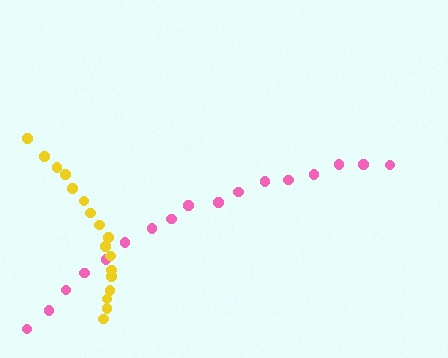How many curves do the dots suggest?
There are 2 distinct paths.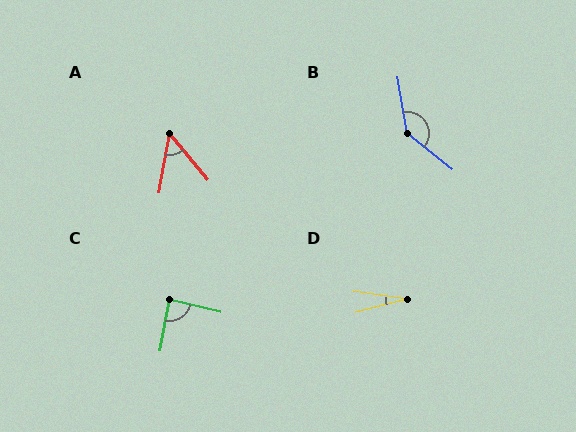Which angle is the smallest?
D, at approximately 22 degrees.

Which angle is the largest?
B, at approximately 137 degrees.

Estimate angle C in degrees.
Approximately 87 degrees.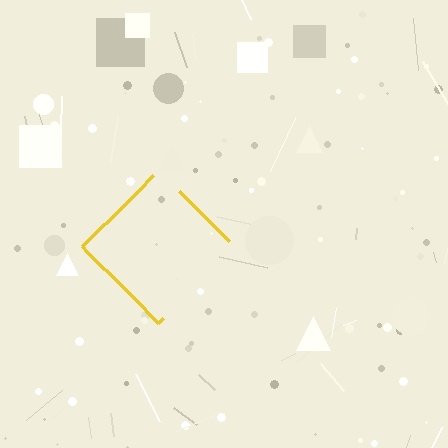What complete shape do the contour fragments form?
The contour fragments form a diamond.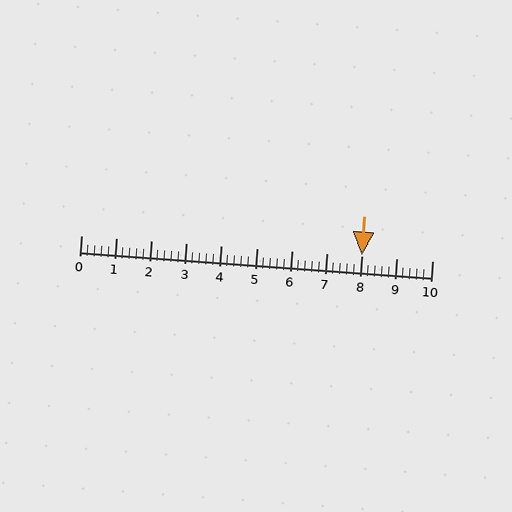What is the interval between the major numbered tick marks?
The major tick marks are spaced 1 units apart.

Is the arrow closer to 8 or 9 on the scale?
The arrow is closer to 8.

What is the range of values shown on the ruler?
The ruler shows values from 0 to 10.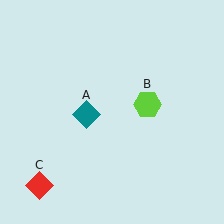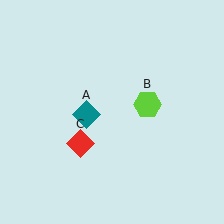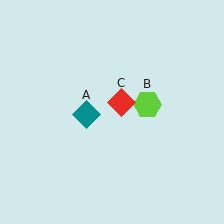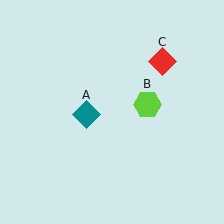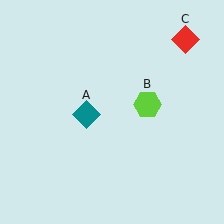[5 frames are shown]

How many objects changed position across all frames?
1 object changed position: red diamond (object C).